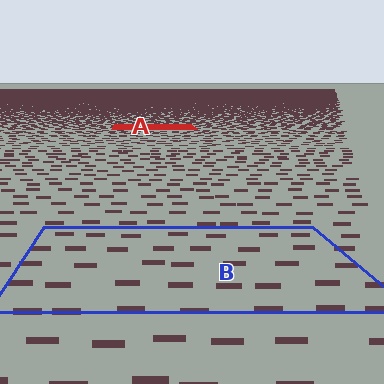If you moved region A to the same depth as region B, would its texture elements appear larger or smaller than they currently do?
They would appear larger. At a closer depth, the same texture elements are projected at a bigger on-screen size.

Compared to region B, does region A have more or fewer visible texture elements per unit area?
Region A has more texture elements per unit area — they are packed more densely because it is farther away.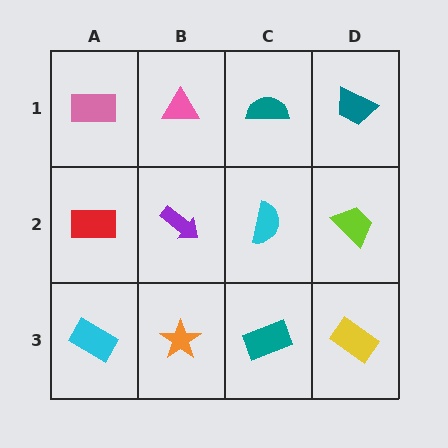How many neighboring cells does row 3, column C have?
3.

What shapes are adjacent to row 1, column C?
A cyan semicircle (row 2, column C), a pink triangle (row 1, column B), a teal trapezoid (row 1, column D).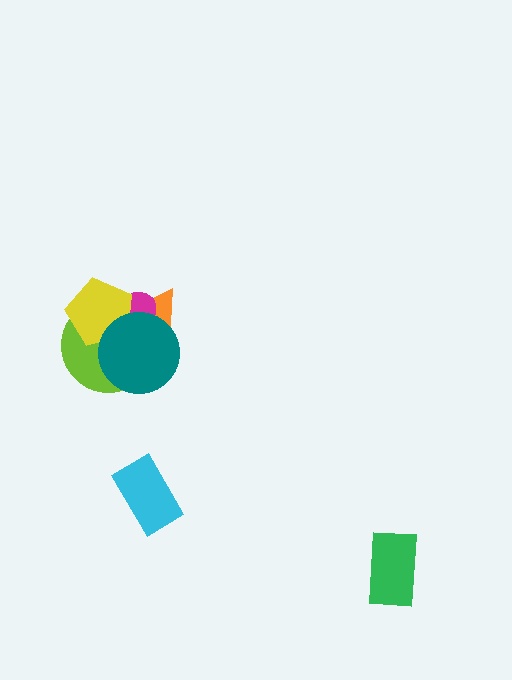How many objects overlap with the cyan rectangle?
0 objects overlap with the cyan rectangle.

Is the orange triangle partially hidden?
Yes, it is partially covered by another shape.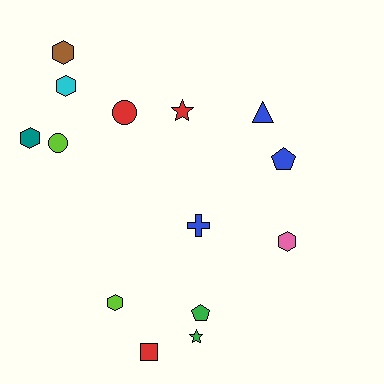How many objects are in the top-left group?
There are 6 objects.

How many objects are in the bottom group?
There are 5 objects.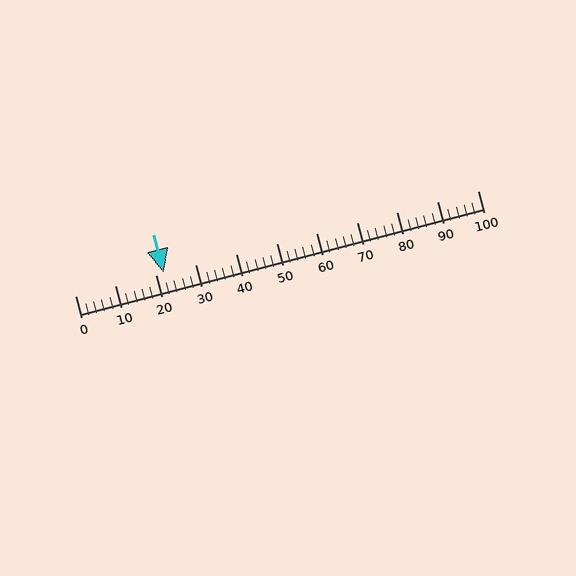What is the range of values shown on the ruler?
The ruler shows values from 0 to 100.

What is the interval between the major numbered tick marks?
The major tick marks are spaced 10 units apart.